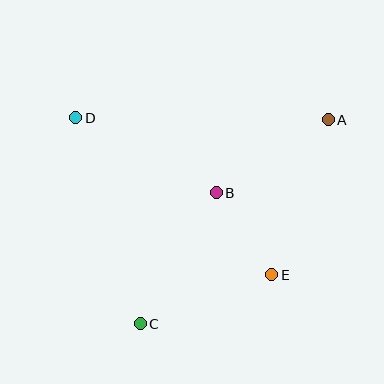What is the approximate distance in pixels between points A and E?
The distance between A and E is approximately 165 pixels.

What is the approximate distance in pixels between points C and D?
The distance between C and D is approximately 216 pixels.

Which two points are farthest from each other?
Points A and C are farthest from each other.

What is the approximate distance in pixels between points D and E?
The distance between D and E is approximately 251 pixels.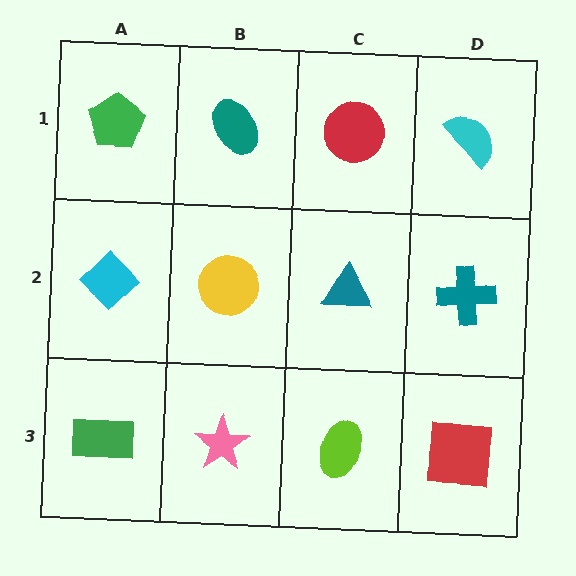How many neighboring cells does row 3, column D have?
2.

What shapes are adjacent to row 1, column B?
A yellow circle (row 2, column B), a green pentagon (row 1, column A), a red circle (row 1, column C).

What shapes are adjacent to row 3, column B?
A yellow circle (row 2, column B), a green rectangle (row 3, column A), a lime ellipse (row 3, column C).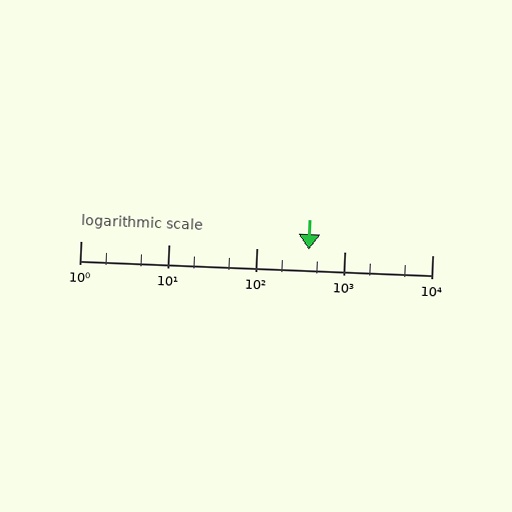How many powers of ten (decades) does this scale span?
The scale spans 4 decades, from 1 to 10000.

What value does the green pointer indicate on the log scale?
The pointer indicates approximately 390.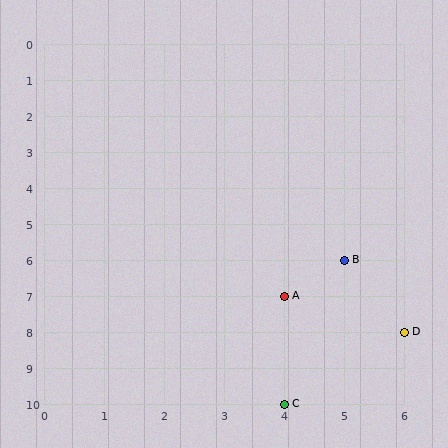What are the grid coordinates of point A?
Point A is at grid coordinates (4, 7).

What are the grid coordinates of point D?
Point D is at grid coordinates (6, 8).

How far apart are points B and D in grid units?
Points B and D are 1 column and 2 rows apart (about 2.2 grid units diagonally).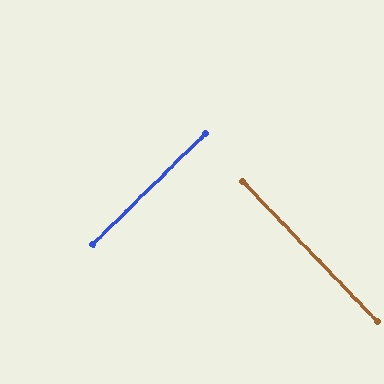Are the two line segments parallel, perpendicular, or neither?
Perpendicular — they meet at approximately 89°.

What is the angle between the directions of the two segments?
Approximately 89 degrees.